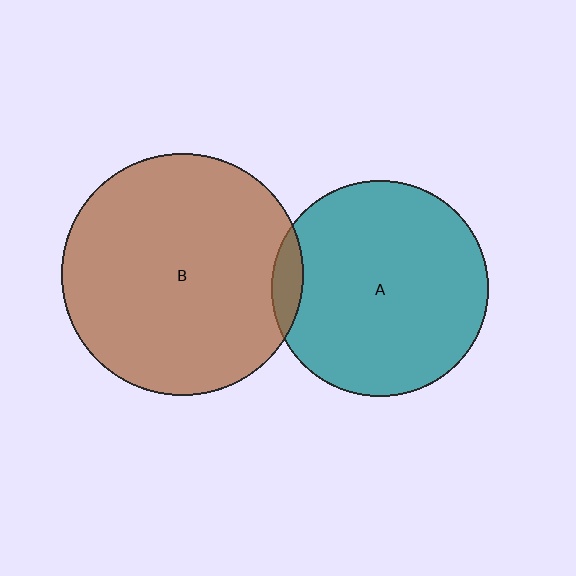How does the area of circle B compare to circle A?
Approximately 1.3 times.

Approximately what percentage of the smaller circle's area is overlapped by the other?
Approximately 5%.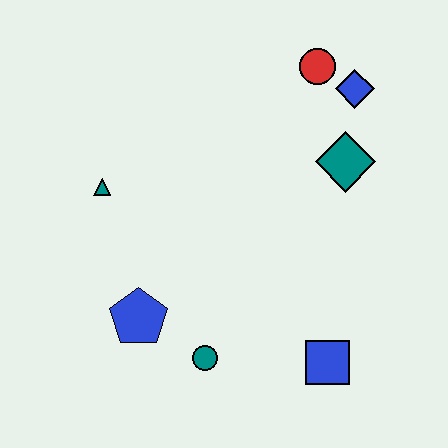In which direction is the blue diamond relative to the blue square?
The blue diamond is above the blue square.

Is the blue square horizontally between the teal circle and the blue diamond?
Yes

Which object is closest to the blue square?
The teal circle is closest to the blue square.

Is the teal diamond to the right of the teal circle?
Yes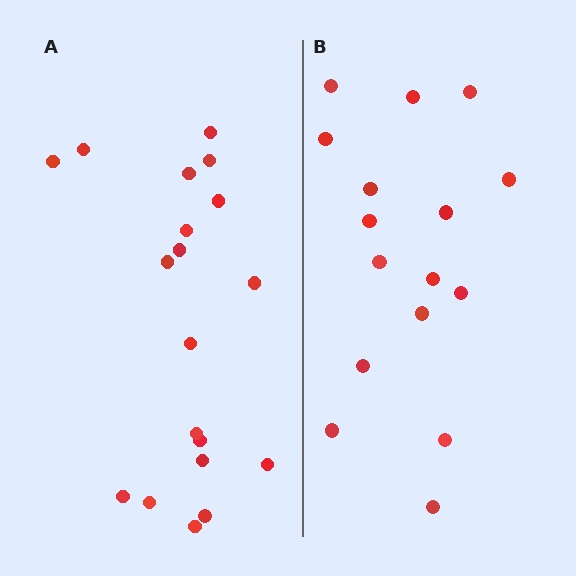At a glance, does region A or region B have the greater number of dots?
Region A (the left region) has more dots.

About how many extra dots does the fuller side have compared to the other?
Region A has just a few more — roughly 2 or 3 more dots than region B.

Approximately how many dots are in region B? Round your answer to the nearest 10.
About 20 dots. (The exact count is 16, which rounds to 20.)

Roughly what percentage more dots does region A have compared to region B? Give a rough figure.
About 20% more.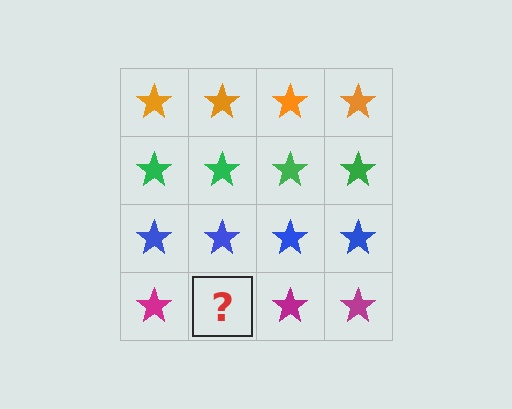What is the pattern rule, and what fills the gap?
The rule is that each row has a consistent color. The gap should be filled with a magenta star.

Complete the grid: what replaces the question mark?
The question mark should be replaced with a magenta star.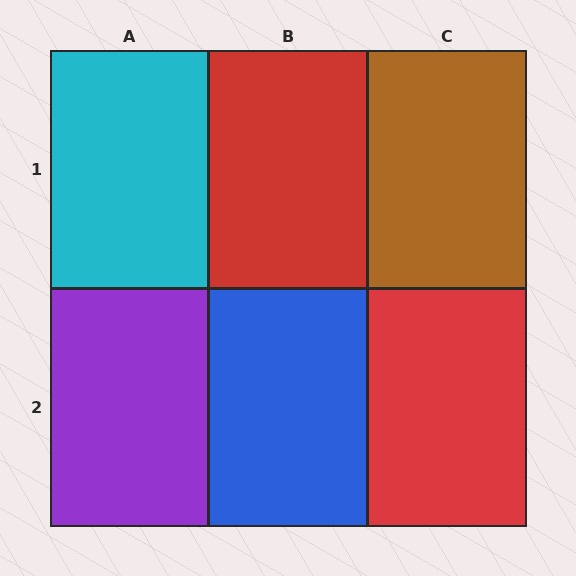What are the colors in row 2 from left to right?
Purple, blue, red.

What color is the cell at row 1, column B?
Red.